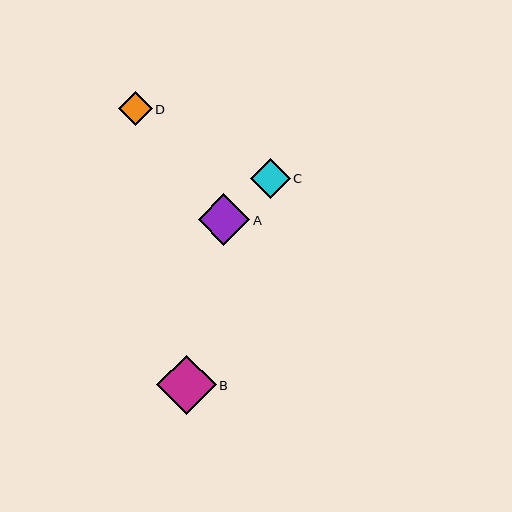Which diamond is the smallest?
Diamond D is the smallest with a size of approximately 34 pixels.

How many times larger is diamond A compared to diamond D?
Diamond A is approximately 1.5 times the size of diamond D.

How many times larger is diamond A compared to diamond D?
Diamond A is approximately 1.5 times the size of diamond D.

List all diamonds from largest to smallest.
From largest to smallest: B, A, C, D.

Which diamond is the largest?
Diamond B is the largest with a size of approximately 59 pixels.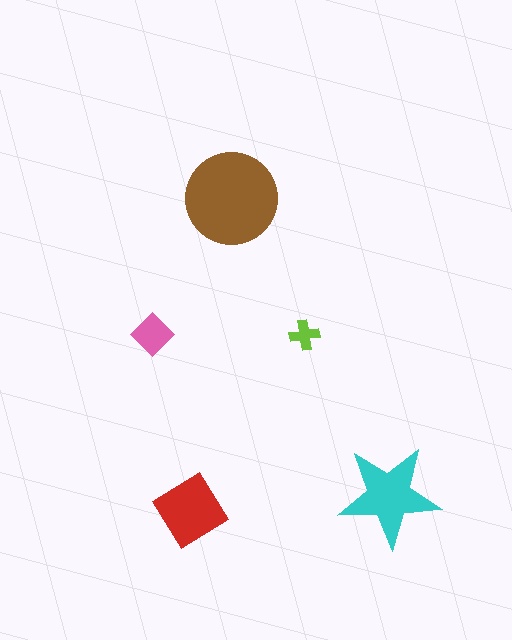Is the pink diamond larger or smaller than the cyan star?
Smaller.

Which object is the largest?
The brown circle.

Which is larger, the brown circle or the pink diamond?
The brown circle.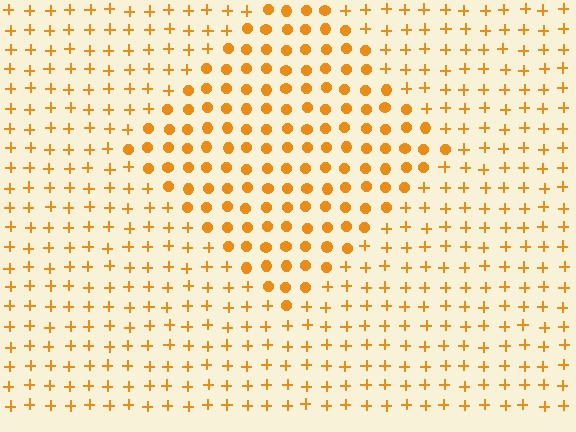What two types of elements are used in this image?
The image uses circles inside the diamond region and plus signs outside it.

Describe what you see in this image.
The image is filled with small orange elements arranged in a uniform grid. A diamond-shaped region contains circles, while the surrounding area contains plus signs. The boundary is defined purely by the change in element shape.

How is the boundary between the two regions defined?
The boundary is defined by a change in element shape: circles inside vs. plus signs outside. All elements share the same color and spacing.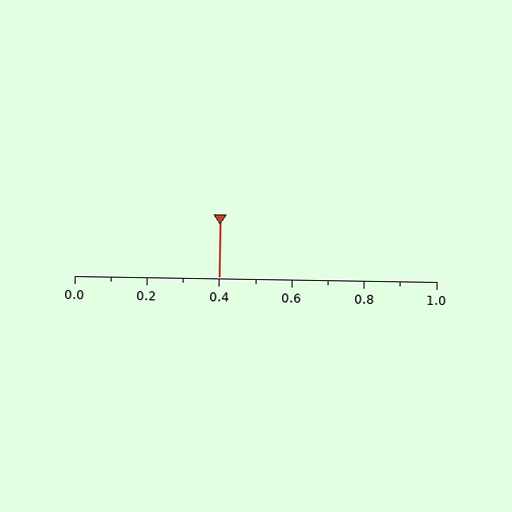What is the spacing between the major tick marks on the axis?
The major ticks are spaced 0.2 apart.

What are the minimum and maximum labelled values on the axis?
The axis runs from 0.0 to 1.0.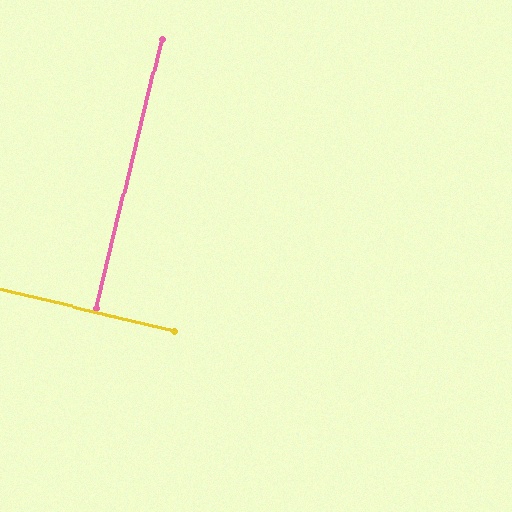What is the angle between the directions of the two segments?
Approximately 90 degrees.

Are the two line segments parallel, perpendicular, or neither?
Perpendicular — they meet at approximately 90°.